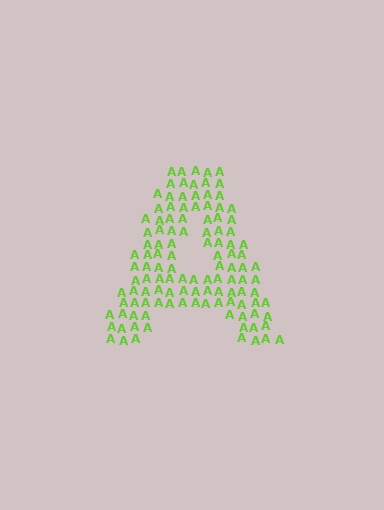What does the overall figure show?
The overall figure shows the letter A.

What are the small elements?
The small elements are letter A's.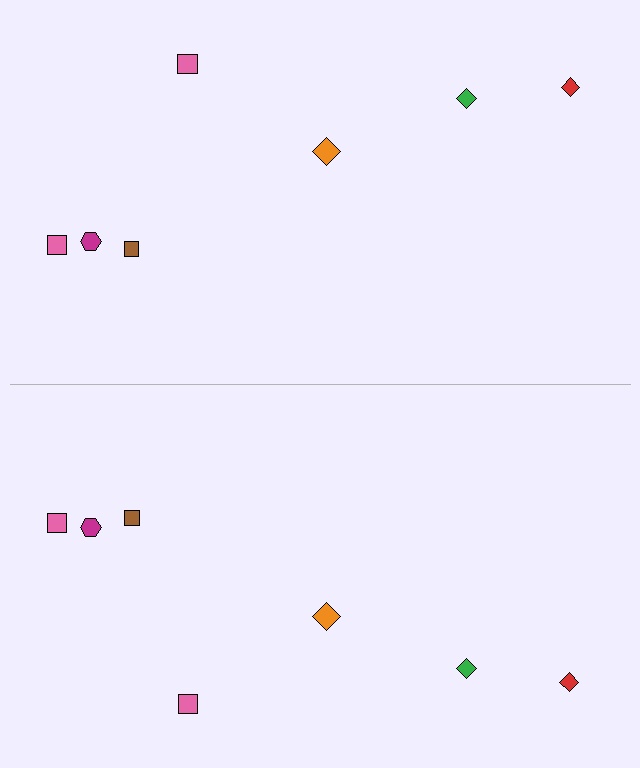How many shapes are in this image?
There are 14 shapes in this image.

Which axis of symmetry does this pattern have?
The pattern has a horizontal axis of symmetry running through the center of the image.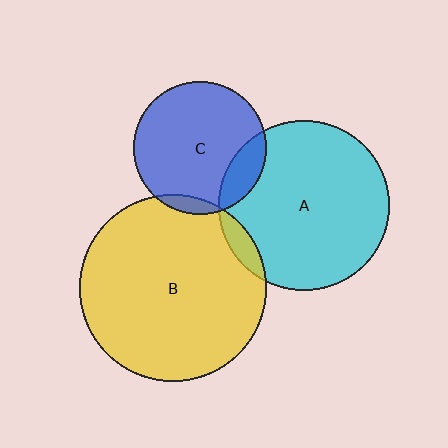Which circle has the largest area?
Circle B (yellow).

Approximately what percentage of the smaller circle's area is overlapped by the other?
Approximately 15%.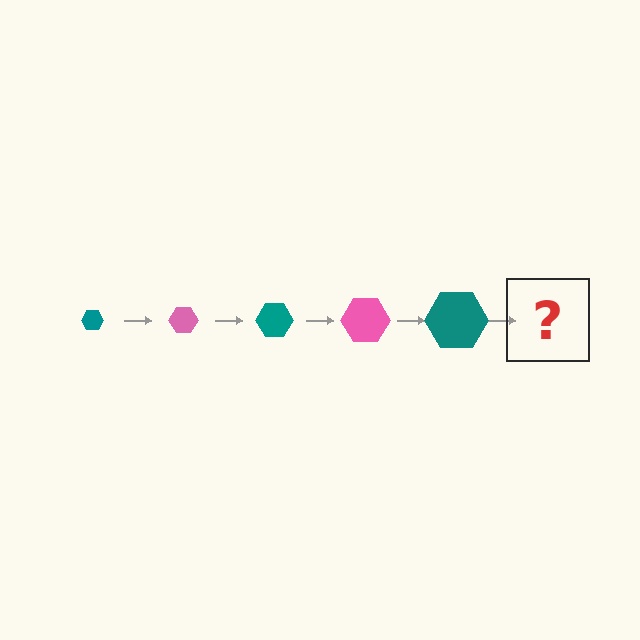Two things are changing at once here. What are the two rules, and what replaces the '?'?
The two rules are that the hexagon grows larger each step and the color cycles through teal and pink. The '?' should be a pink hexagon, larger than the previous one.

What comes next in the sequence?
The next element should be a pink hexagon, larger than the previous one.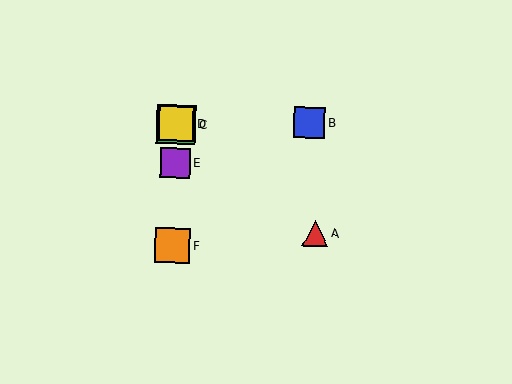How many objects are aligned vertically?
4 objects (C, D, E, F) are aligned vertically.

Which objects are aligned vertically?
Objects C, D, E, F are aligned vertically.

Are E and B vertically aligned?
No, E is at x≈175 and B is at x≈309.